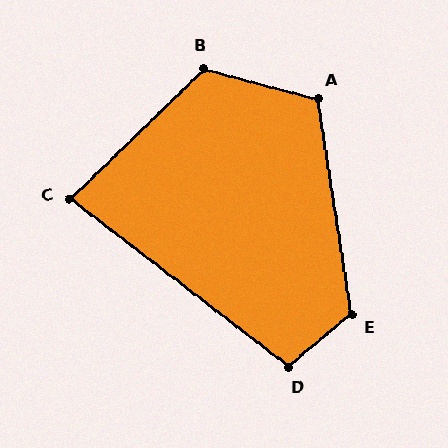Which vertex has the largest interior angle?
B, at approximately 121 degrees.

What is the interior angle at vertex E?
Approximately 121 degrees (obtuse).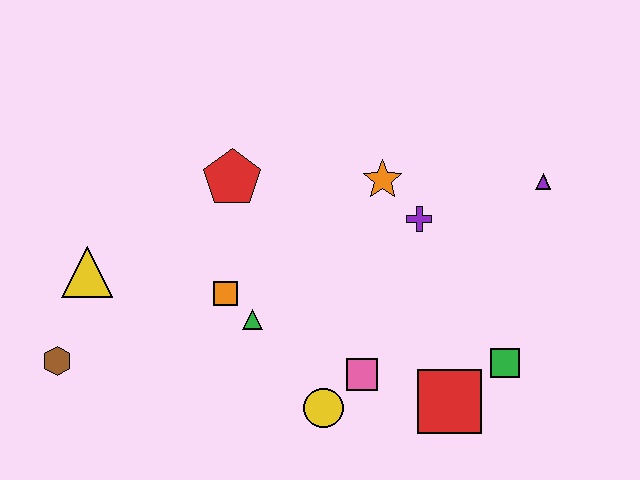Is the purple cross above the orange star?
No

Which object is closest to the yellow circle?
The pink square is closest to the yellow circle.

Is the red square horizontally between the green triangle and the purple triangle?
Yes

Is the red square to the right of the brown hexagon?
Yes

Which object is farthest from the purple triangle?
The brown hexagon is farthest from the purple triangle.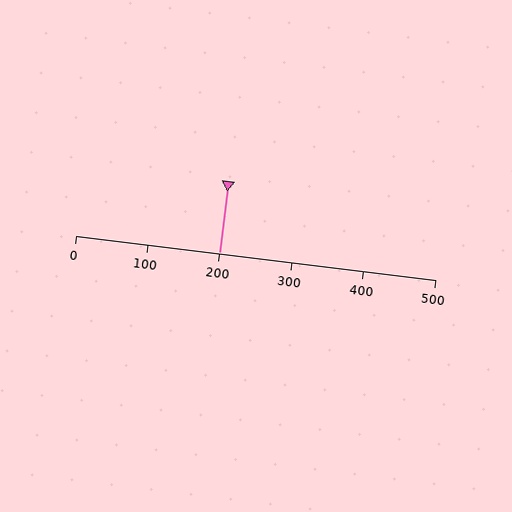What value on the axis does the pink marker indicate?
The marker indicates approximately 200.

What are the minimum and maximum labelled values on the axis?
The axis runs from 0 to 500.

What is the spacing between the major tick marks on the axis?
The major ticks are spaced 100 apart.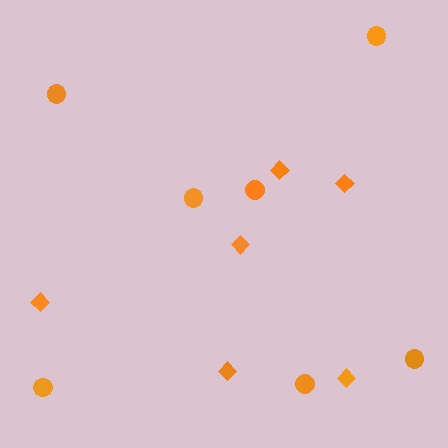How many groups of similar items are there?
There are 2 groups: one group of diamonds (6) and one group of circles (7).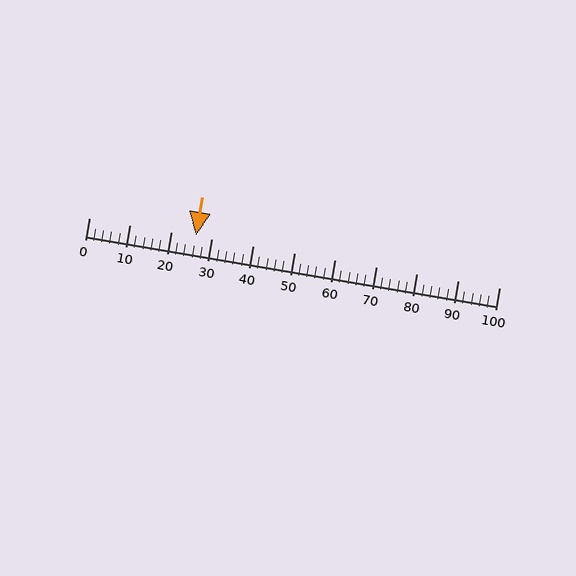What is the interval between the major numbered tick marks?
The major tick marks are spaced 10 units apart.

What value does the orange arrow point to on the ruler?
The orange arrow points to approximately 26.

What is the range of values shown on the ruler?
The ruler shows values from 0 to 100.